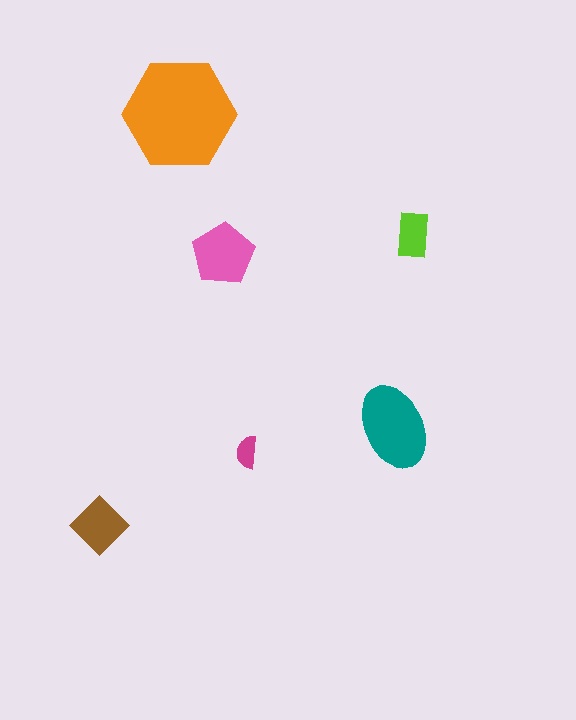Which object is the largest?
The orange hexagon.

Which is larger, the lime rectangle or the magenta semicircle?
The lime rectangle.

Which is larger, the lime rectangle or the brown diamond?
The brown diamond.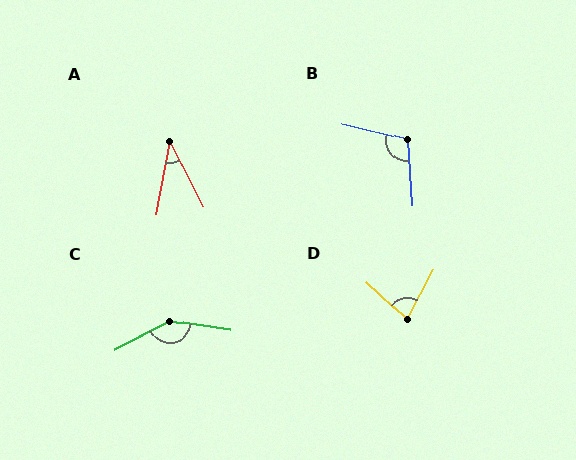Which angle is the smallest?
A, at approximately 38 degrees.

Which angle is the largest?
C, at approximately 144 degrees.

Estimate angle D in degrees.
Approximately 76 degrees.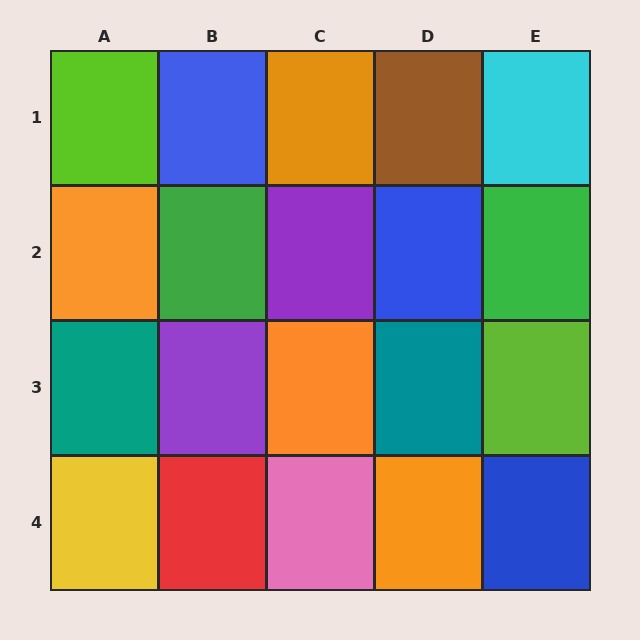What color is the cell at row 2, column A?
Orange.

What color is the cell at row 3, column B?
Purple.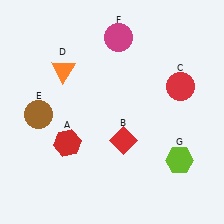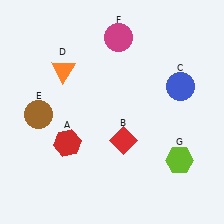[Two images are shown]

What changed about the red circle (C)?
In Image 1, C is red. In Image 2, it changed to blue.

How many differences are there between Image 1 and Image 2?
There is 1 difference between the two images.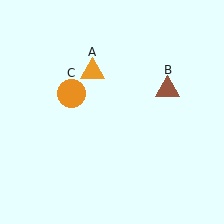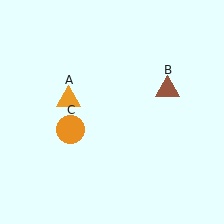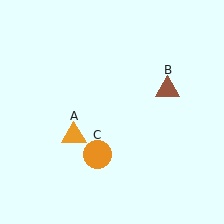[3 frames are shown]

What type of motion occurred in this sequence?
The orange triangle (object A), orange circle (object C) rotated counterclockwise around the center of the scene.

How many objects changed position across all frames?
2 objects changed position: orange triangle (object A), orange circle (object C).